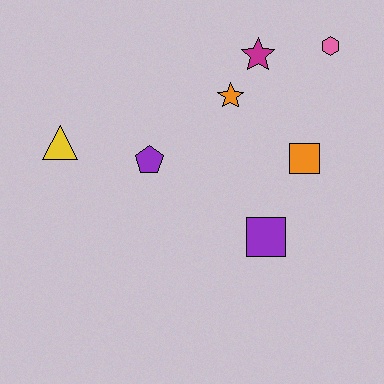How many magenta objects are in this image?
There is 1 magenta object.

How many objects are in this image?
There are 7 objects.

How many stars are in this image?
There are 2 stars.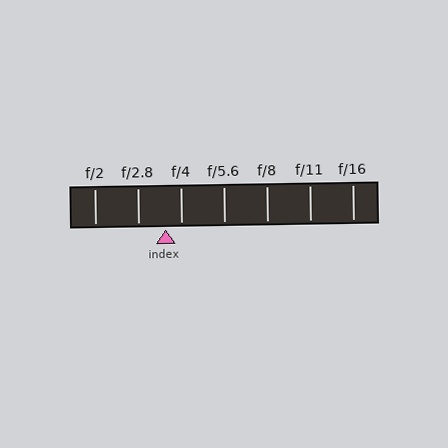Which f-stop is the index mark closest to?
The index mark is closest to f/4.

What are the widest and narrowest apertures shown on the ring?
The widest aperture shown is f/2 and the narrowest is f/16.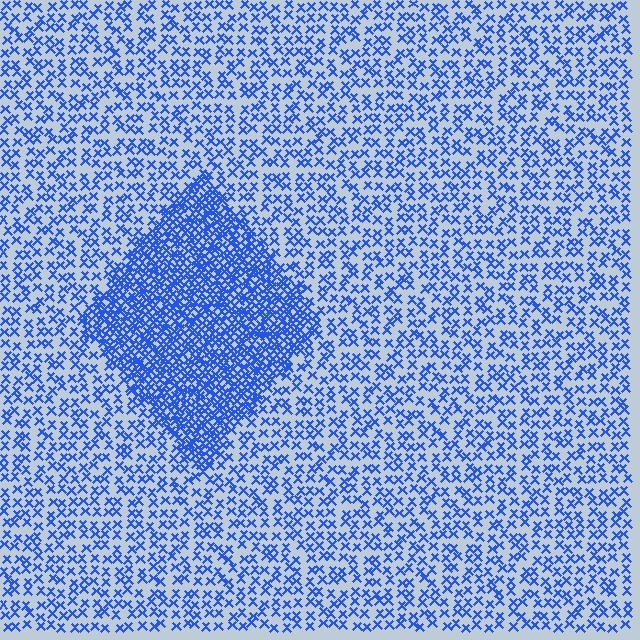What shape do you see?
I see a diamond.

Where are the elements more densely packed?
The elements are more densely packed inside the diamond boundary.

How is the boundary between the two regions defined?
The boundary is defined by a change in element density (approximately 2.5x ratio). All elements are the same color, size, and shape.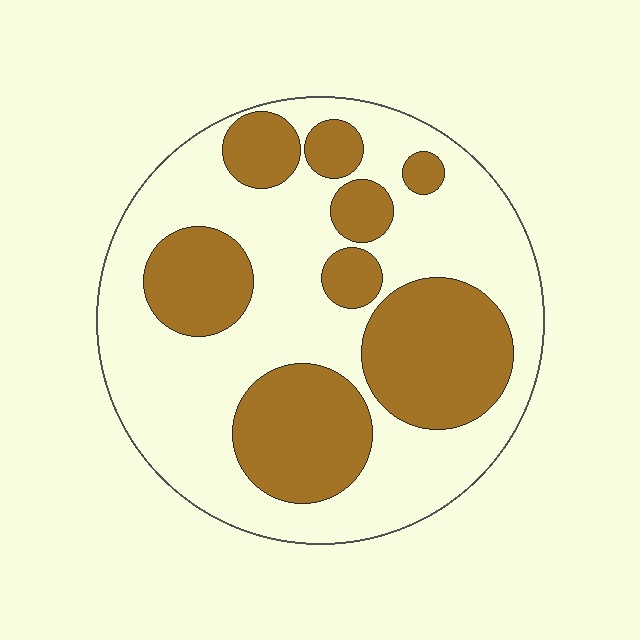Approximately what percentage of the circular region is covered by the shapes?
Approximately 35%.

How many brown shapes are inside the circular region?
8.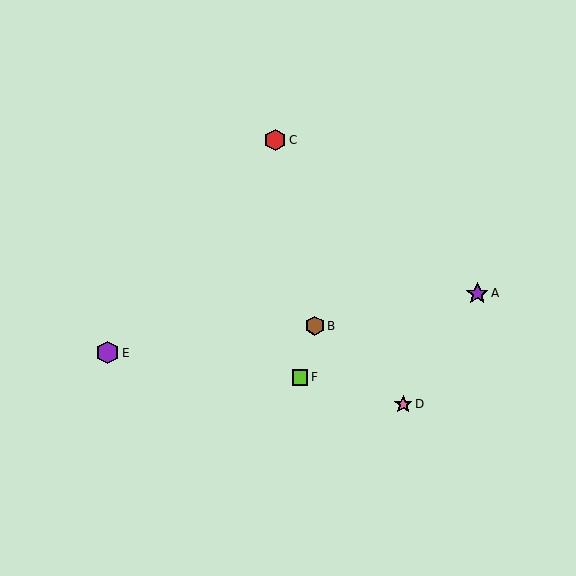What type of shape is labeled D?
Shape D is a pink star.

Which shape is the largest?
The purple hexagon (labeled E) is the largest.